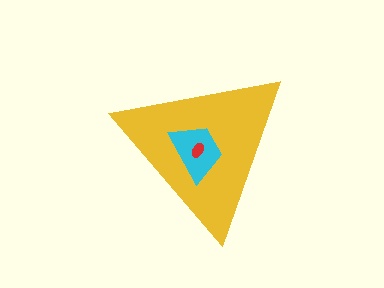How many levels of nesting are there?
3.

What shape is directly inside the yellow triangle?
The cyan trapezoid.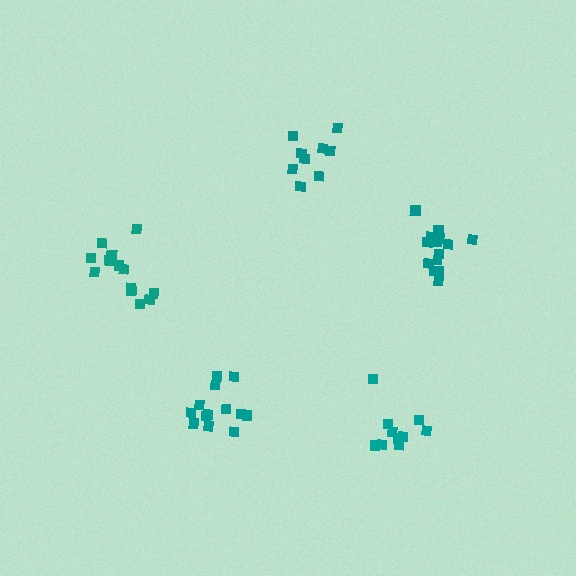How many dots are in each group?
Group 1: 15 dots, Group 2: 13 dots, Group 3: 13 dots, Group 4: 9 dots, Group 5: 10 dots (60 total).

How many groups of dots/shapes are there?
There are 5 groups.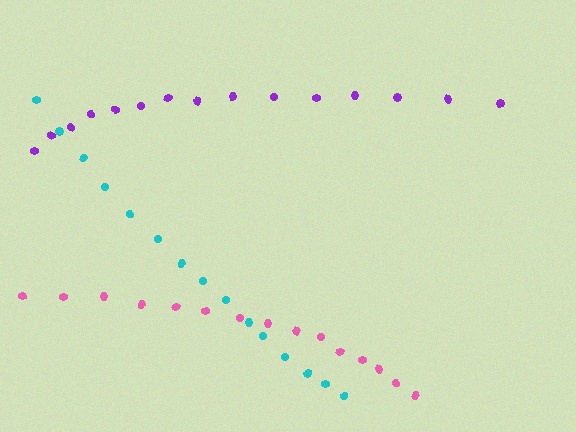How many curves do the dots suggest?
There are 3 distinct paths.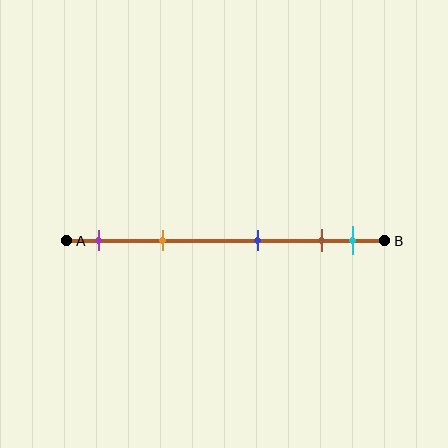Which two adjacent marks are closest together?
The brown and cyan marks are the closest adjacent pair.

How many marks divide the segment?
There are 5 marks dividing the segment.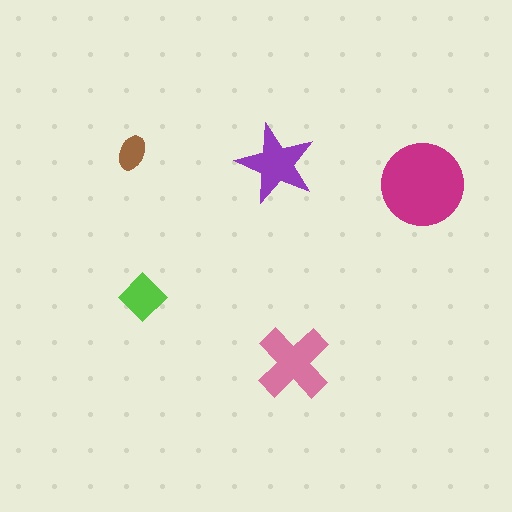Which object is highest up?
The brown ellipse is topmost.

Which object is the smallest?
The brown ellipse.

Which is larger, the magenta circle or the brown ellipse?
The magenta circle.